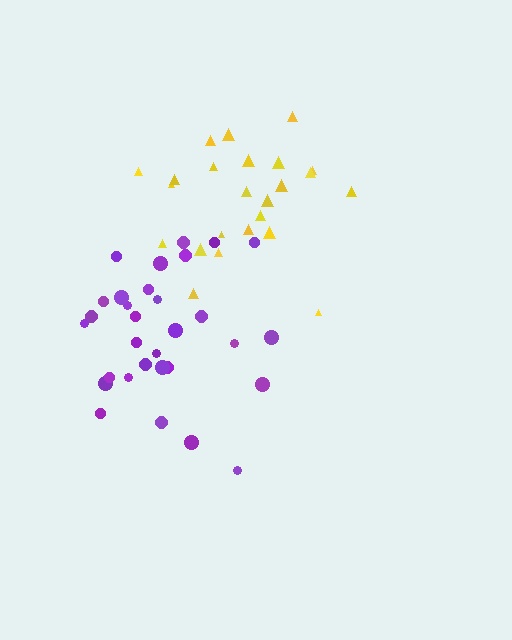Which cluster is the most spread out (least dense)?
Purple.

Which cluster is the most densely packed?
Yellow.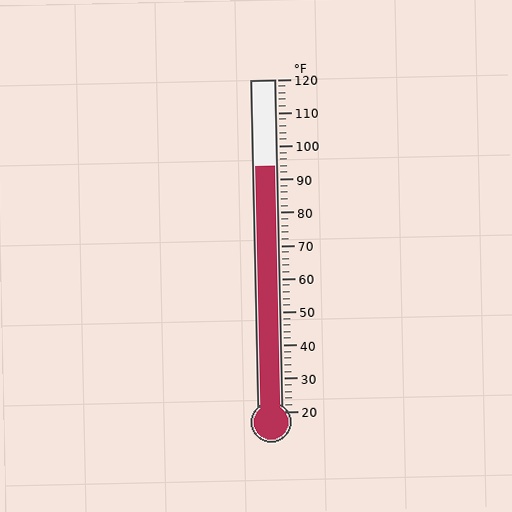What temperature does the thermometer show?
The thermometer shows approximately 94°F.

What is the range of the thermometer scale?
The thermometer scale ranges from 20°F to 120°F.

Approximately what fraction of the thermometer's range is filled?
The thermometer is filled to approximately 75% of its range.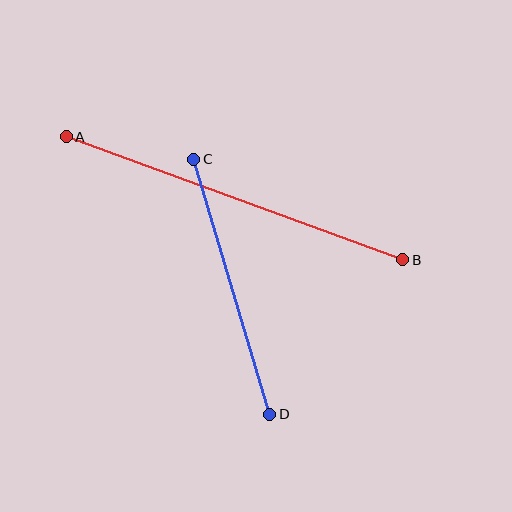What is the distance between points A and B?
The distance is approximately 358 pixels.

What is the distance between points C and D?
The distance is approximately 266 pixels.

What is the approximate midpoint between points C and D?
The midpoint is at approximately (232, 287) pixels.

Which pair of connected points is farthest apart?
Points A and B are farthest apart.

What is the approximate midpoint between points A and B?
The midpoint is at approximately (235, 198) pixels.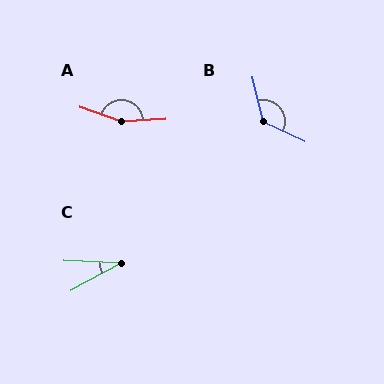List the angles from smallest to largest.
C (31°), B (129°), A (157°).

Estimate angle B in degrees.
Approximately 129 degrees.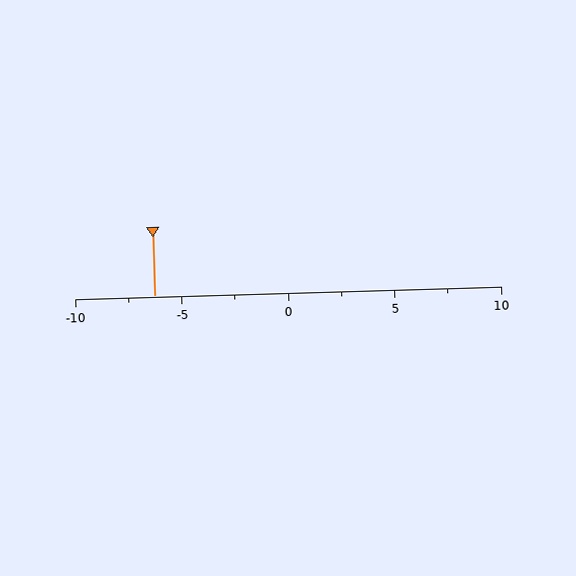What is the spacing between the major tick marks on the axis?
The major ticks are spaced 5 apart.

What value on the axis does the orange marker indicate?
The marker indicates approximately -6.2.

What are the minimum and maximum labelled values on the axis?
The axis runs from -10 to 10.